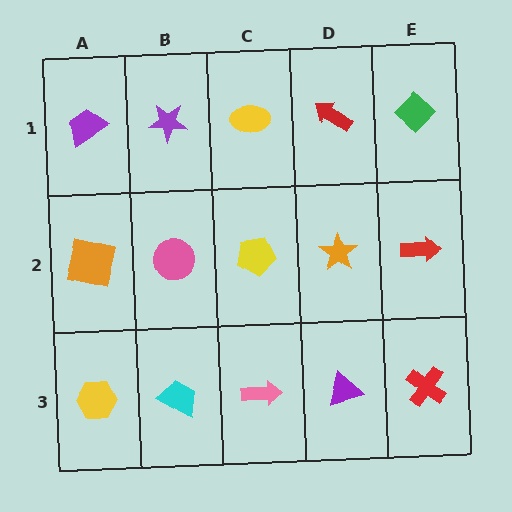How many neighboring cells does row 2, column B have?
4.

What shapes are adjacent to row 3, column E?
A red arrow (row 2, column E), a purple triangle (row 3, column D).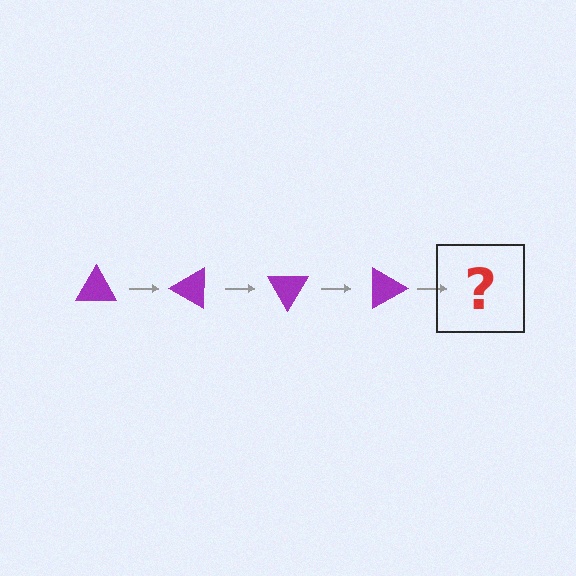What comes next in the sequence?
The next element should be a purple triangle rotated 120 degrees.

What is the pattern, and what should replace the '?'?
The pattern is that the triangle rotates 30 degrees each step. The '?' should be a purple triangle rotated 120 degrees.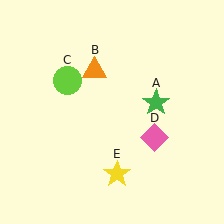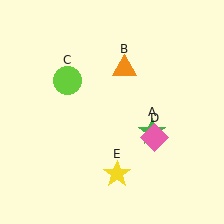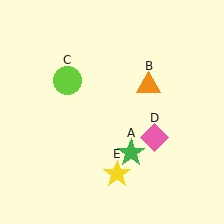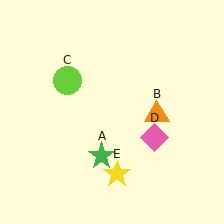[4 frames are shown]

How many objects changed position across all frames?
2 objects changed position: green star (object A), orange triangle (object B).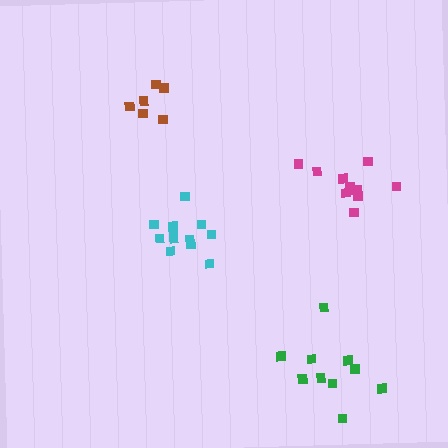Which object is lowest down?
The green cluster is bottommost.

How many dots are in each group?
Group 1: 12 dots, Group 2: 12 dots, Group 3: 10 dots, Group 4: 6 dots (40 total).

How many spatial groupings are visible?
There are 4 spatial groupings.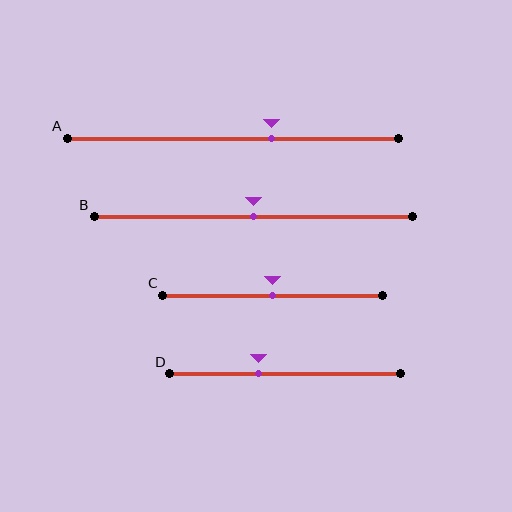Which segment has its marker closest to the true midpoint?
Segment B has its marker closest to the true midpoint.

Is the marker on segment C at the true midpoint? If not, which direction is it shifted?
Yes, the marker on segment C is at the true midpoint.